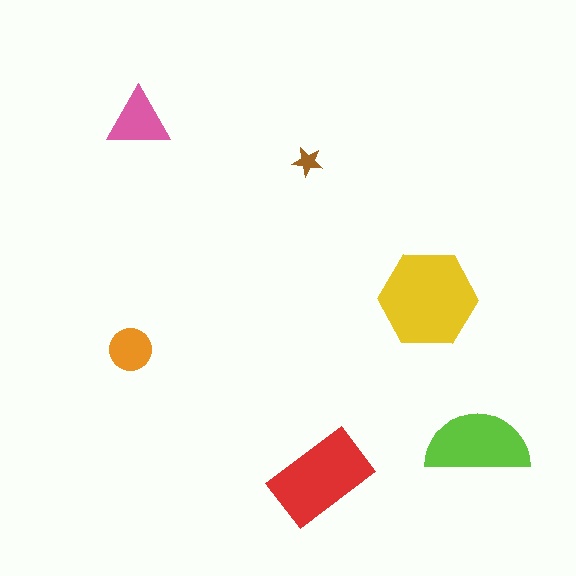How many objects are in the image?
There are 6 objects in the image.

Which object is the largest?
The yellow hexagon.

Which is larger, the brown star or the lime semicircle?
The lime semicircle.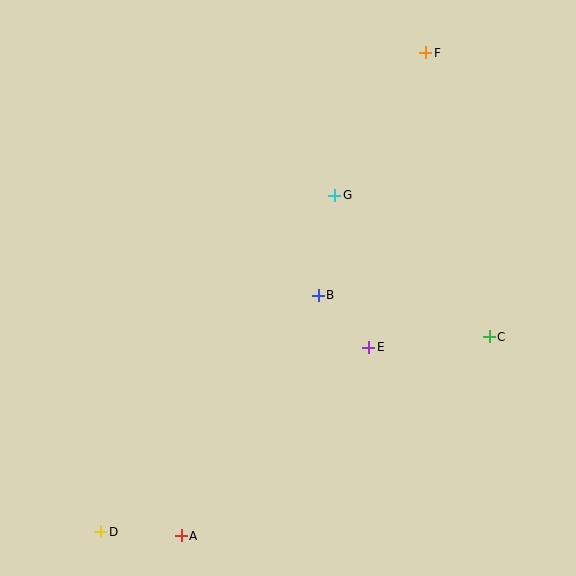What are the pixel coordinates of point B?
Point B is at (318, 295).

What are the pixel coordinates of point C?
Point C is at (489, 337).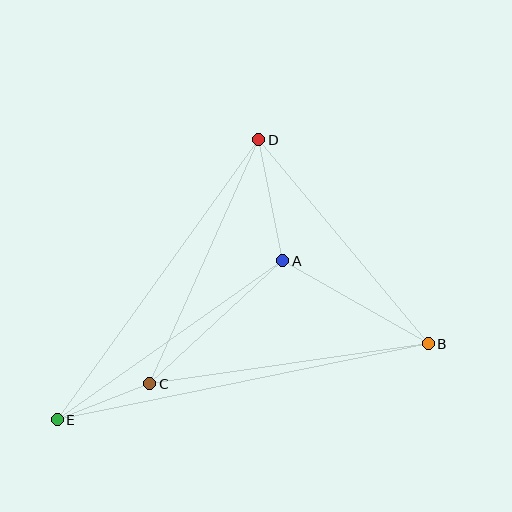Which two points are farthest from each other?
Points B and E are farthest from each other.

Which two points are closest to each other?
Points C and E are closest to each other.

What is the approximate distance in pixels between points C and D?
The distance between C and D is approximately 267 pixels.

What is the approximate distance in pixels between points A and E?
The distance between A and E is approximately 276 pixels.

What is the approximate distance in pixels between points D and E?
The distance between D and E is approximately 345 pixels.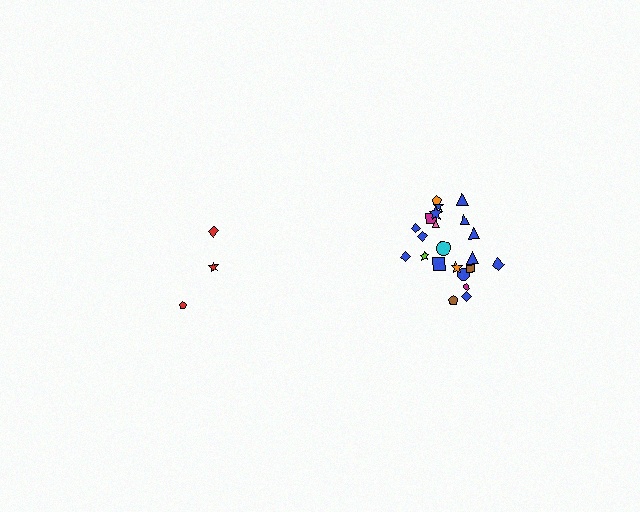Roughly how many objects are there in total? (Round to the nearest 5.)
Roughly 25 objects in total.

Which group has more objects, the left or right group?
The right group.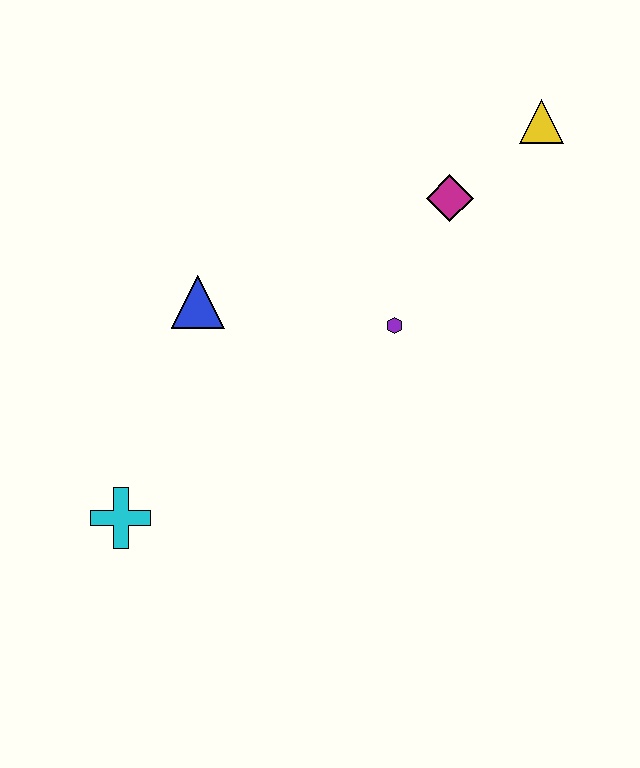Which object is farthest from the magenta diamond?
The cyan cross is farthest from the magenta diamond.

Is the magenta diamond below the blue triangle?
No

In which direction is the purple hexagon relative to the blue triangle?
The purple hexagon is to the right of the blue triangle.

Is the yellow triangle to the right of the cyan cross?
Yes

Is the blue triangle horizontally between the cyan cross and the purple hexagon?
Yes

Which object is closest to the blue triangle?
The purple hexagon is closest to the blue triangle.